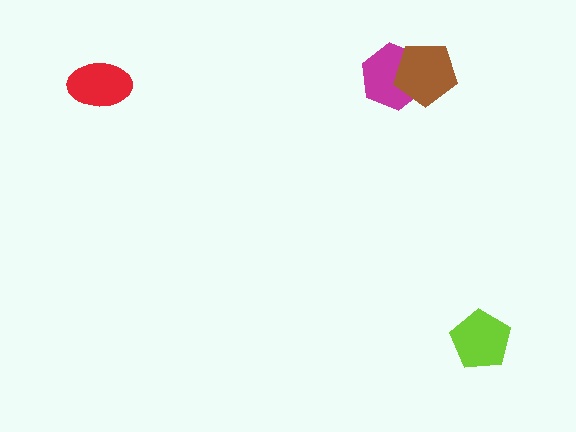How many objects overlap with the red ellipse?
0 objects overlap with the red ellipse.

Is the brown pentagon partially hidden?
No, no other shape covers it.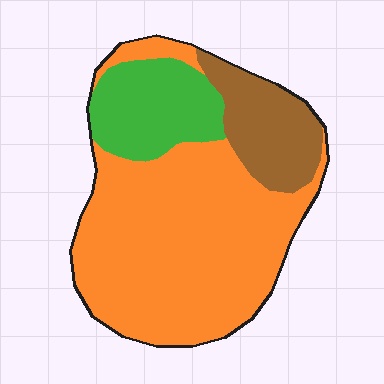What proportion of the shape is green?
Green takes up about one fifth (1/5) of the shape.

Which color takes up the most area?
Orange, at roughly 65%.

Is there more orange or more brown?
Orange.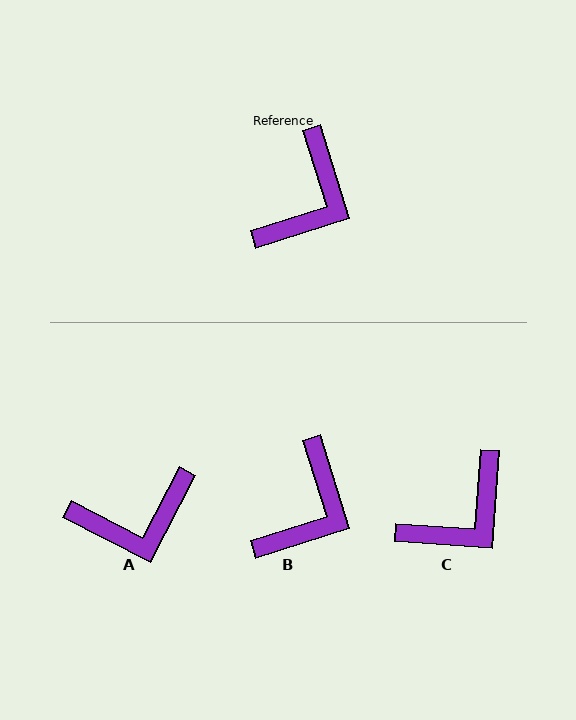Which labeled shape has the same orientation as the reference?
B.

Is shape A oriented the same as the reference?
No, it is off by about 45 degrees.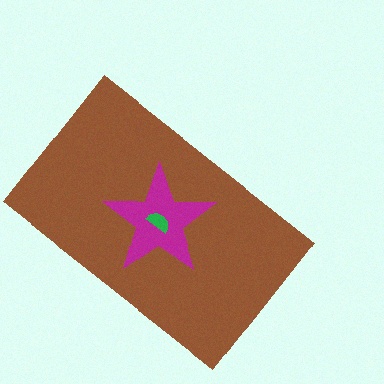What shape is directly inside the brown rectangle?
The magenta star.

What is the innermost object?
The green semicircle.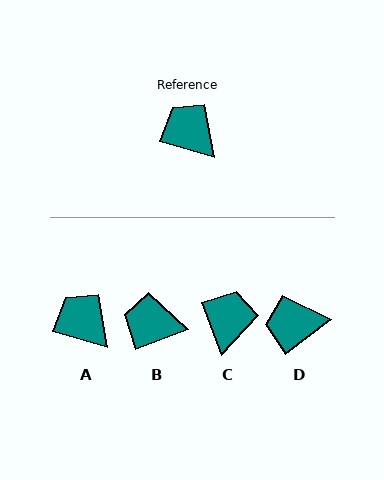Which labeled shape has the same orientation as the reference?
A.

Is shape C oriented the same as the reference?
No, it is off by about 53 degrees.